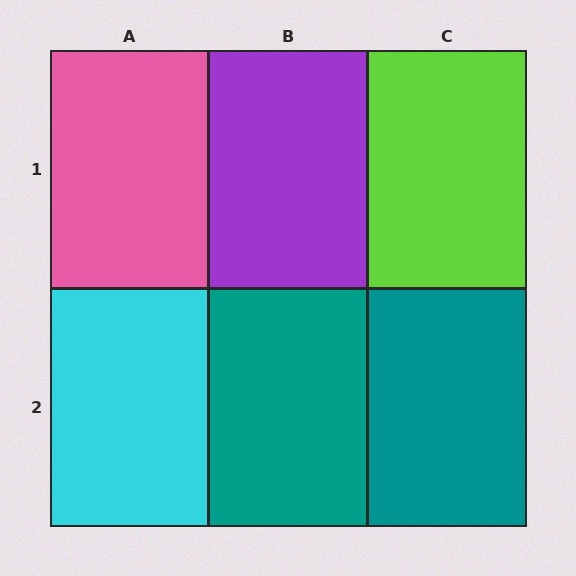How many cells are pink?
1 cell is pink.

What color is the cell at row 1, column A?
Pink.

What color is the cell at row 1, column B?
Purple.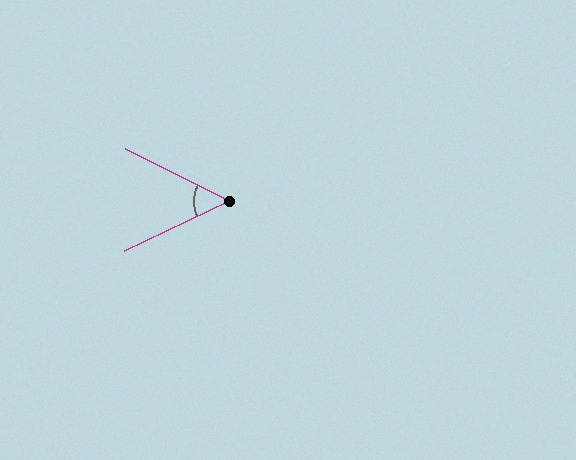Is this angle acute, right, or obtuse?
It is acute.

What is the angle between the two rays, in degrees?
Approximately 52 degrees.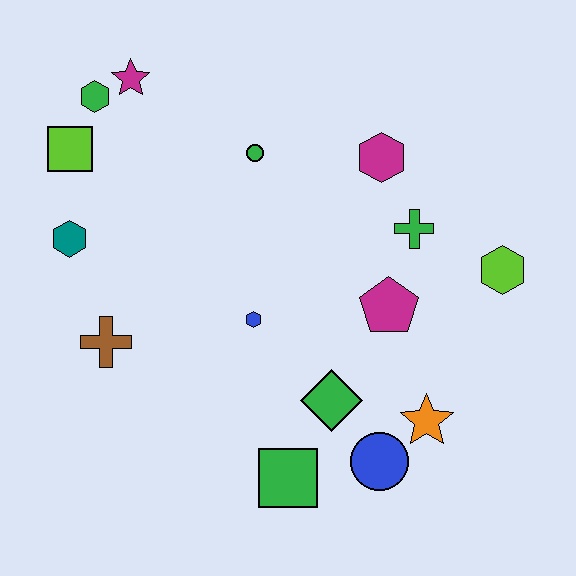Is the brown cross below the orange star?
No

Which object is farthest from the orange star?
The green hexagon is farthest from the orange star.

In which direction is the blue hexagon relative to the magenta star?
The blue hexagon is below the magenta star.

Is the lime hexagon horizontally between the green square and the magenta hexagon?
No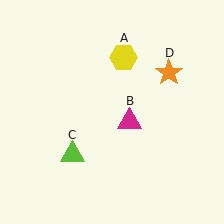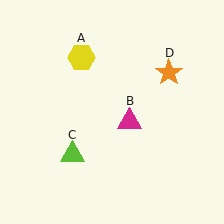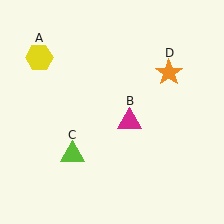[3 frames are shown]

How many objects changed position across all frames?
1 object changed position: yellow hexagon (object A).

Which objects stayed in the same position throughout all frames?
Magenta triangle (object B) and lime triangle (object C) and orange star (object D) remained stationary.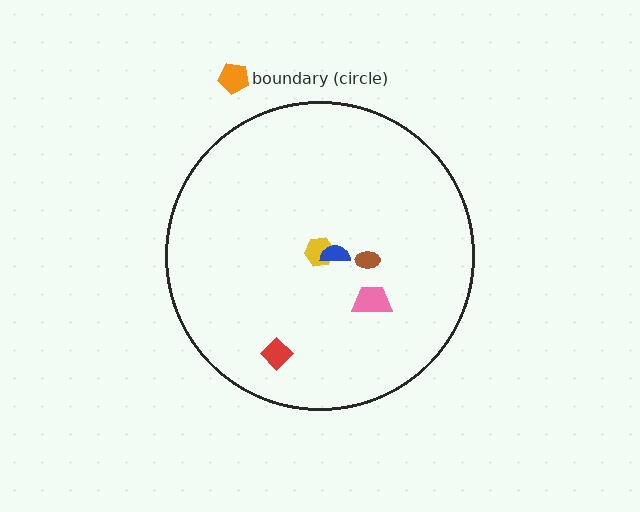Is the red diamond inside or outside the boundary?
Inside.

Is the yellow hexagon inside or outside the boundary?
Inside.